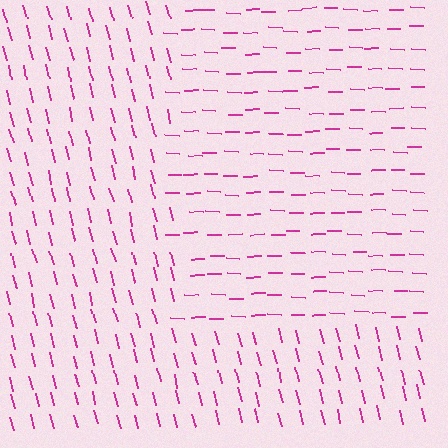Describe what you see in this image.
The image is filled with small magenta line segments. A rectangle region in the image has lines oriented differently from the surrounding lines, creating a visible texture boundary.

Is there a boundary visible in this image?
Yes, there is a texture boundary formed by a change in line orientation.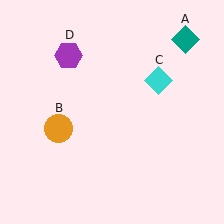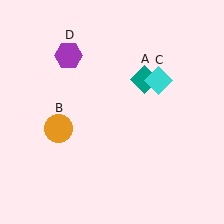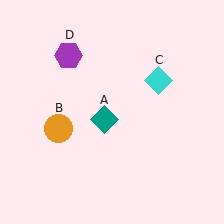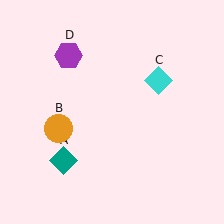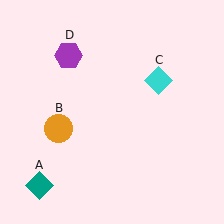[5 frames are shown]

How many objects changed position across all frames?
1 object changed position: teal diamond (object A).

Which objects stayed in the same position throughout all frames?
Orange circle (object B) and cyan diamond (object C) and purple hexagon (object D) remained stationary.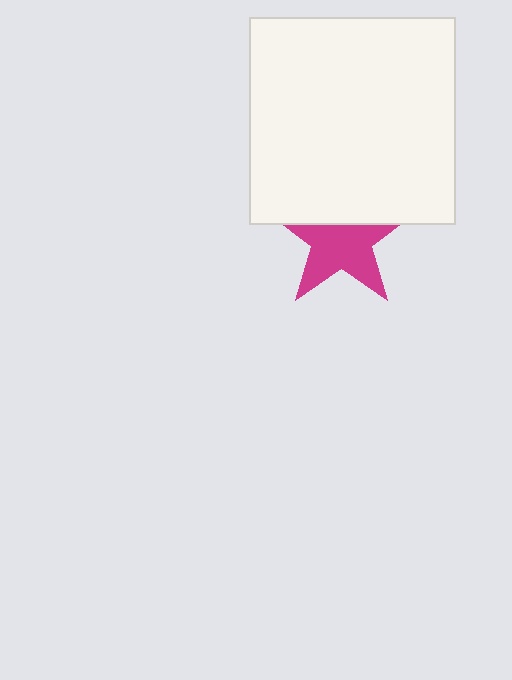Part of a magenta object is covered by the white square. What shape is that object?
It is a star.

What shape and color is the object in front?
The object in front is a white square.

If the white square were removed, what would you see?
You would see the complete magenta star.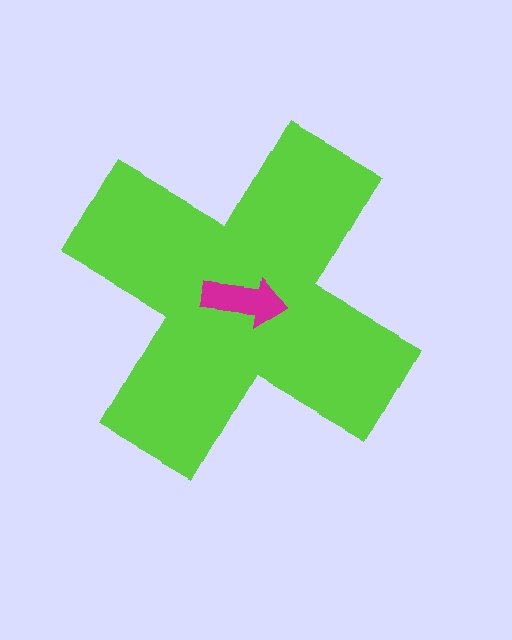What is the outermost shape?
The lime cross.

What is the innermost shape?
The magenta arrow.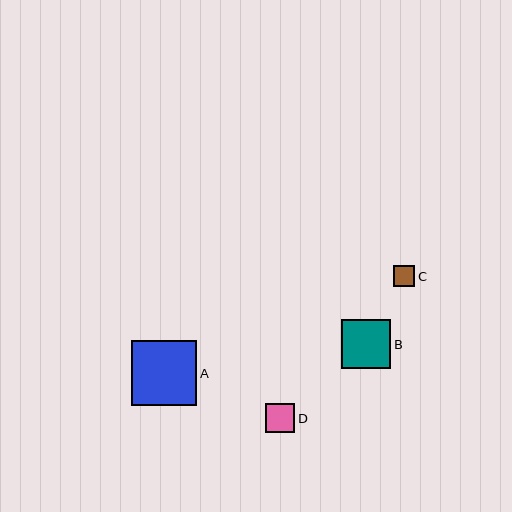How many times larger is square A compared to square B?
Square A is approximately 1.3 times the size of square B.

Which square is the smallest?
Square C is the smallest with a size of approximately 21 pixels.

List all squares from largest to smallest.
From largest to smallest: A, B, D, C.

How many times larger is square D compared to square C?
Square D is approximately 1.4 times the size of square C.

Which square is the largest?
Square A is the largest with a size of approximately 65 pixels.